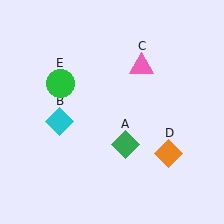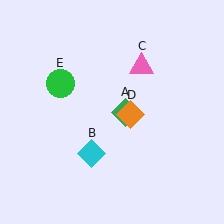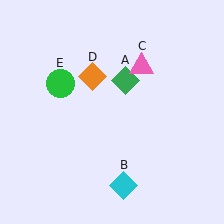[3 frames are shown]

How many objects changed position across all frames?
3 objects changed position: green diamond (object A), cyan diamond (object B), orange diamond (object D).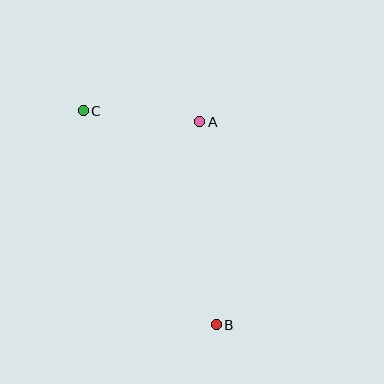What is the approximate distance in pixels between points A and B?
The distance between A and B is approximately 204 pixels.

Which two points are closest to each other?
Points A and C are closest to each other.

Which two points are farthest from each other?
Points B and C are farthest from each other.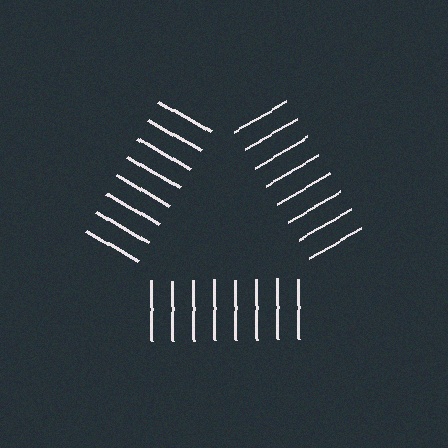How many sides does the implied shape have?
3 sides — the line-ends trace a triangle.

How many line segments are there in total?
24 — 8 along each of the 3 edges.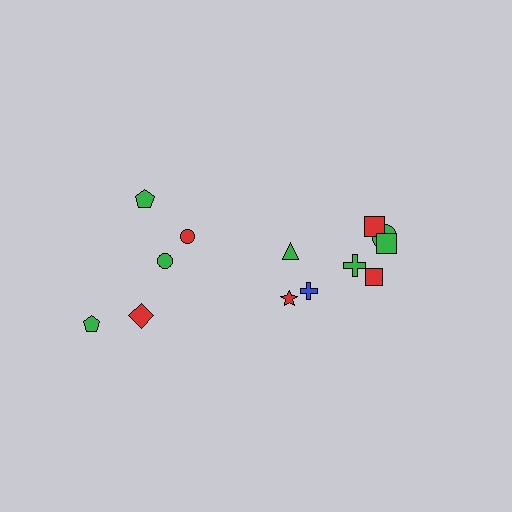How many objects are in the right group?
There are 8 objects.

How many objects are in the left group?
There are 5 objects.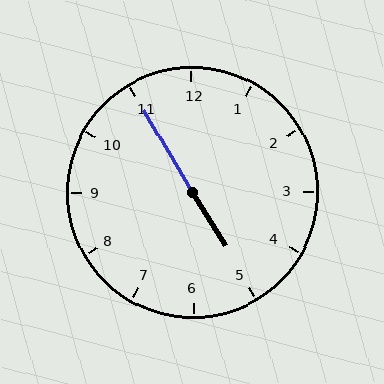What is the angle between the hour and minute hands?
Approximately 178 degrees.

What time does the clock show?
4:55.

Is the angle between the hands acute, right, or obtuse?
It is obtuse.